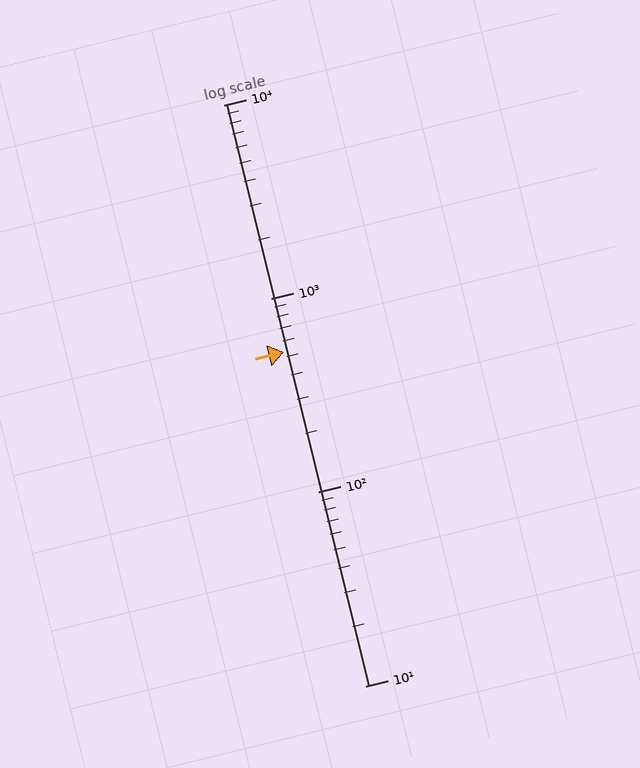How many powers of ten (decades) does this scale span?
The scale spans 3 decades, from 10 to 10000.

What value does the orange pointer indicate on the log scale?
The pointer indicates approximately 530.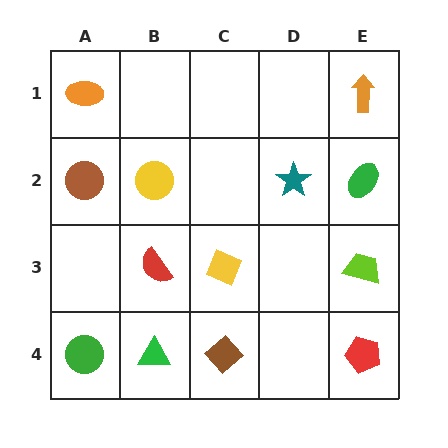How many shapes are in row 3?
3 shapes.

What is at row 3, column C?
A yellow diamond.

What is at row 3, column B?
A red semicircle.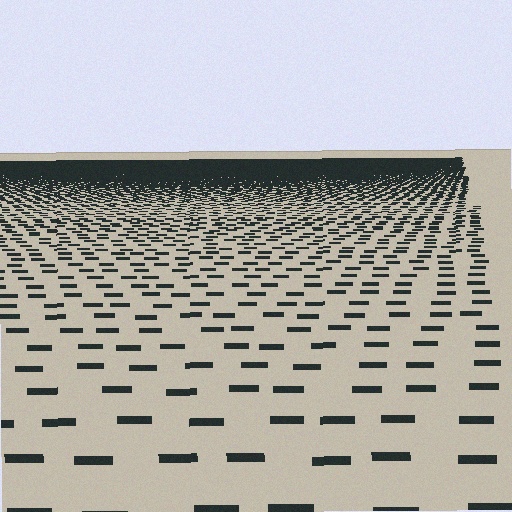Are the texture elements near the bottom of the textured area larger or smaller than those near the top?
Larger. Near the bottom, elements are closer to the viewer and appear at a bigger on-screen size.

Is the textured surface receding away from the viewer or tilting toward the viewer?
The surface is receding away from the viewer. Texture elements get smaller and denser toward the top.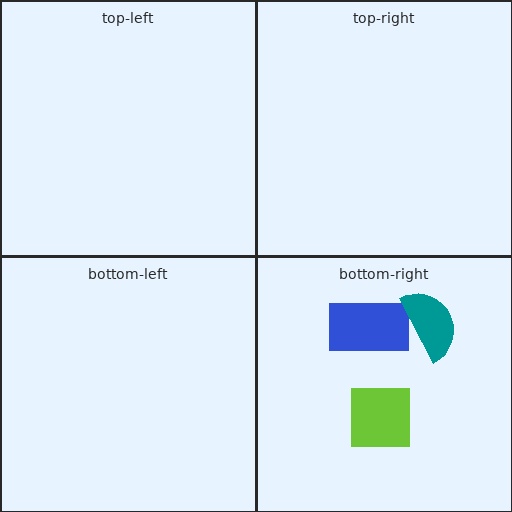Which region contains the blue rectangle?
The bottom-right region.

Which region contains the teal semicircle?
The bottom-right region.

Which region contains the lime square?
The bottom-right region.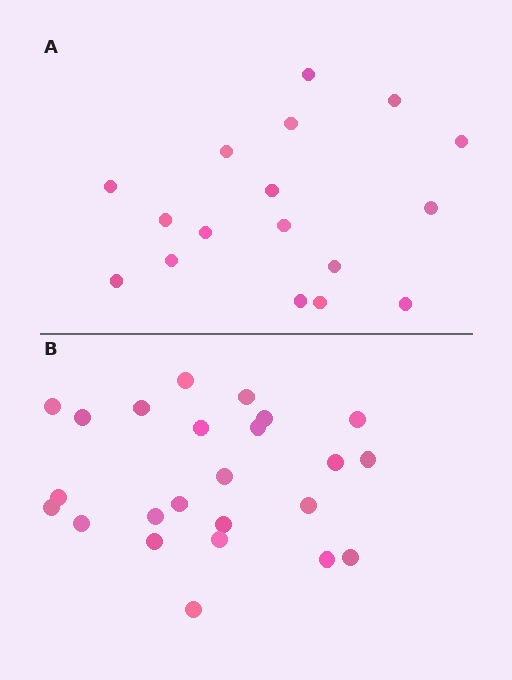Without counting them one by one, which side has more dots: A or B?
Region B (the bottom region) has more dots.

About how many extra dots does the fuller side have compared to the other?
Region B has roughly 8 or so more dots than region A.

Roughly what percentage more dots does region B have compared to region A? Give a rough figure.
About 40% more.